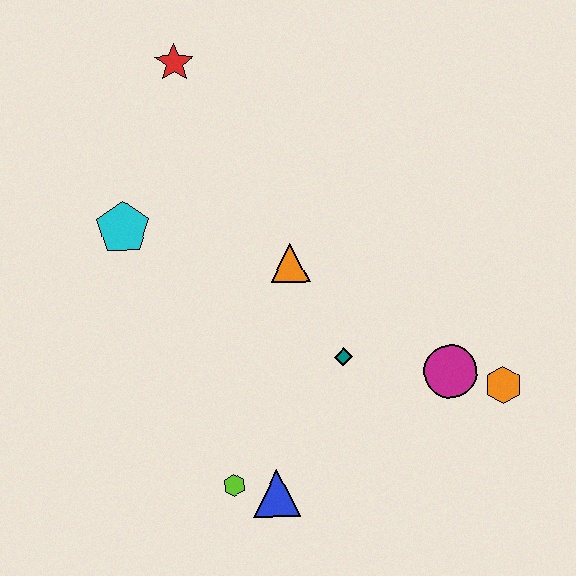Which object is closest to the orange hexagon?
The magenta circle is closest to the orange hexagon.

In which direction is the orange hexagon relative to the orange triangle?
The orange hexagon is to the right of the orange triangle.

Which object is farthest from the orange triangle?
The orange hexagon is farthest from the orange triangle.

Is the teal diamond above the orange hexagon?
Yes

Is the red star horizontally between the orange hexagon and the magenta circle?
No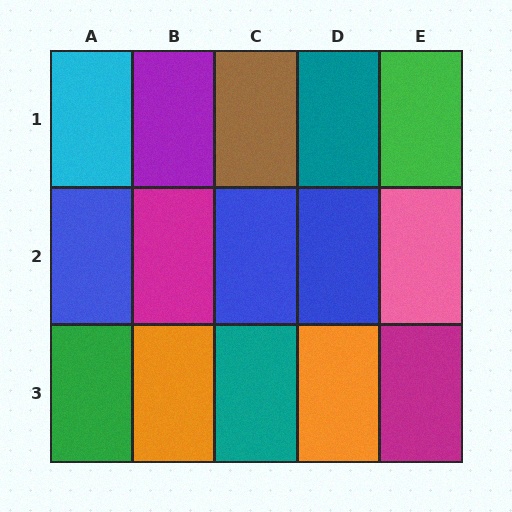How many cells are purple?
1 cell is purple.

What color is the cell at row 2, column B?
Magenta.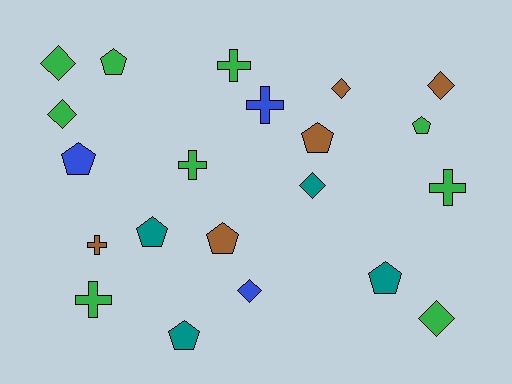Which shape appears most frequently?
Pentagon, with 8 objects.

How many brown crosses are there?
There is 1 brown cross.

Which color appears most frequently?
Green, with 9 objects.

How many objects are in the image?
There are 21 objects.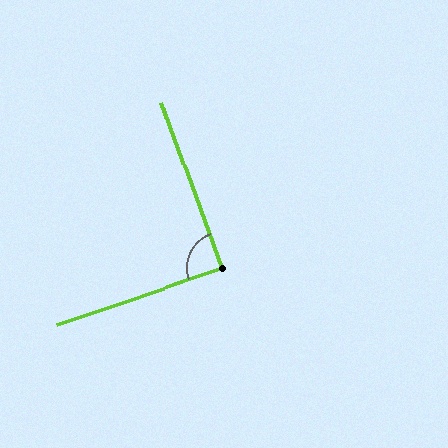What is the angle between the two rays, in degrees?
Approximately 88 degrees.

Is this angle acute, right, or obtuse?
It is approximately a right angle.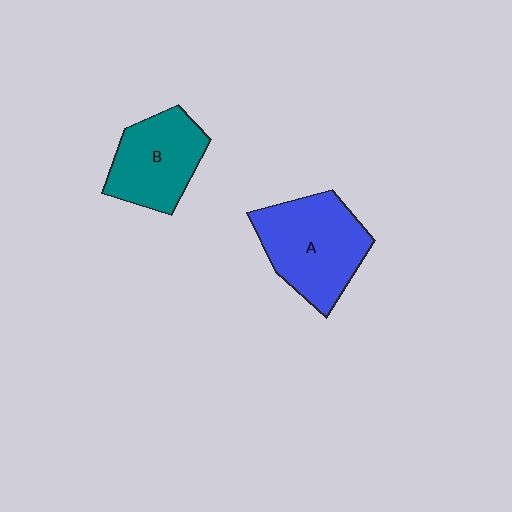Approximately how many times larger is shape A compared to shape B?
Approximately 1.3 times.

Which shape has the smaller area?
Shape B (teal).